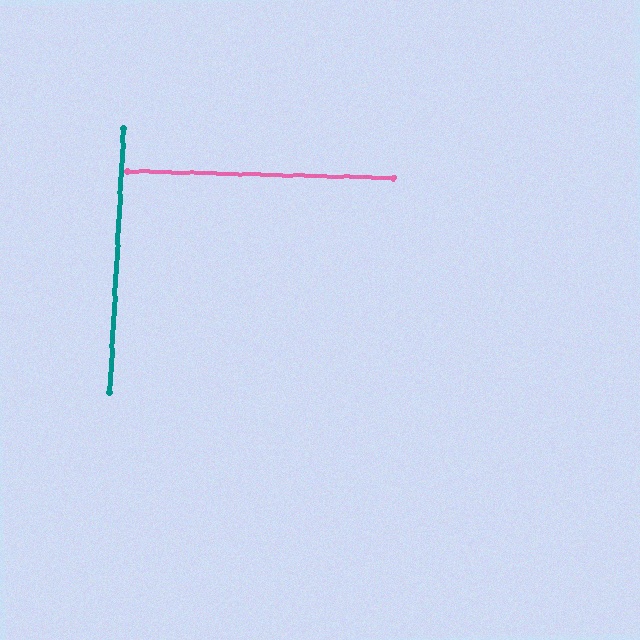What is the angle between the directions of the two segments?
Approximately 89 degrees.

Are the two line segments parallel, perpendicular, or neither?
Perpendicular — they meet at approximately 89°.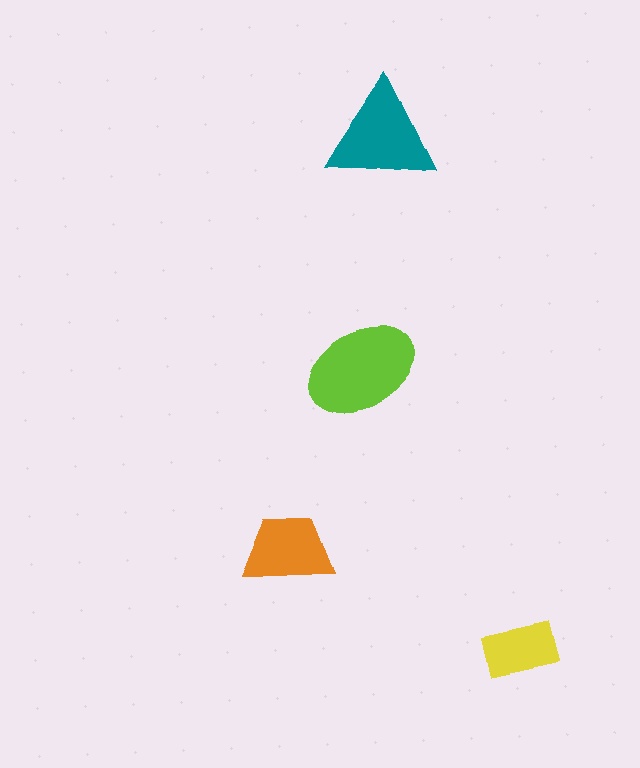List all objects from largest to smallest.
The lime ellipse, the teal triangle, the orange trapezoid, the yellow rectangle.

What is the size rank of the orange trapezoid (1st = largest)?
3rd.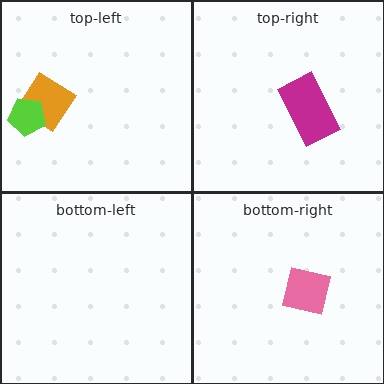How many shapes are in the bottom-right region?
1.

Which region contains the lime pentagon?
The top-left region.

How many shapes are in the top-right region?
1.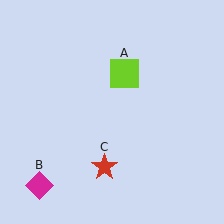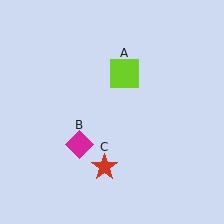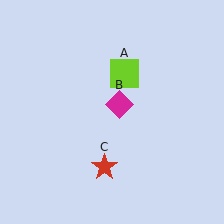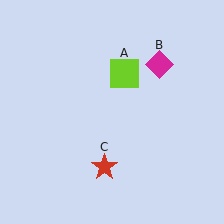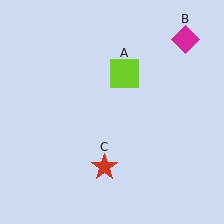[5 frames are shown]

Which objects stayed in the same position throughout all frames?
Lime square (object A) and red star (object C) remained stationary.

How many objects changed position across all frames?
1 object changed position: magenta diamond (object B).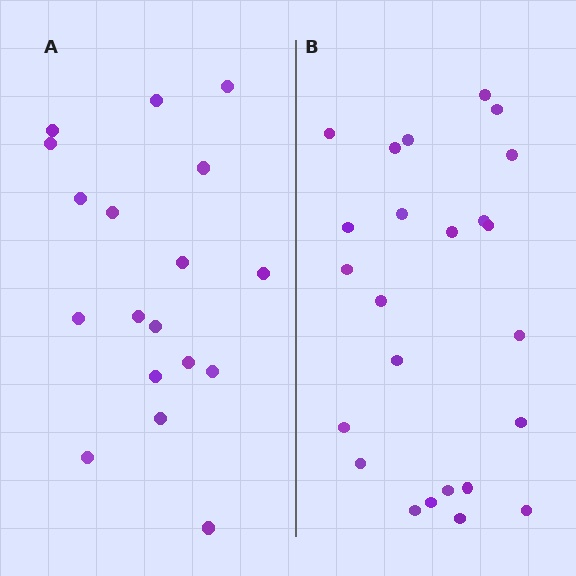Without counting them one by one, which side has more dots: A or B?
Region B (the right region) has more dots.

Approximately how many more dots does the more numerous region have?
Region B has about 6 more dots than region A.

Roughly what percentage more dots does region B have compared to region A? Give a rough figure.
About 35% more.